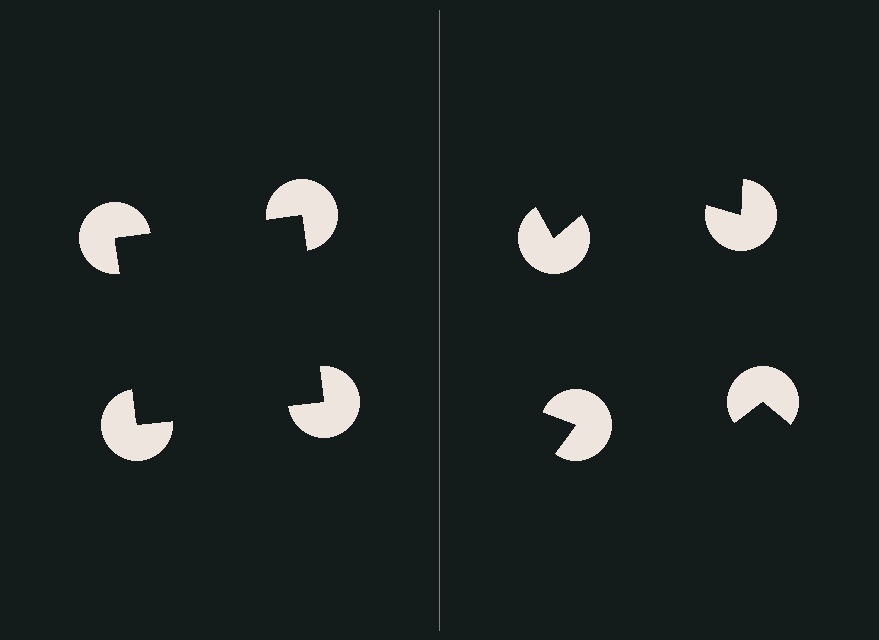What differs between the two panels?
The pac-man discs are positioned identically on both sides; only the wedge orientations differ. On the left they align to a square; on the right they are misaligned.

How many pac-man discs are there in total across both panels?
8 — 4 on each side.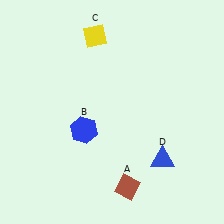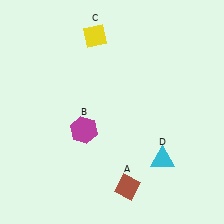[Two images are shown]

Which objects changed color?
B changed from blue to magenta. D changed from blue to cyan.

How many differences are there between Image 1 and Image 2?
There are 2 differences between the two images.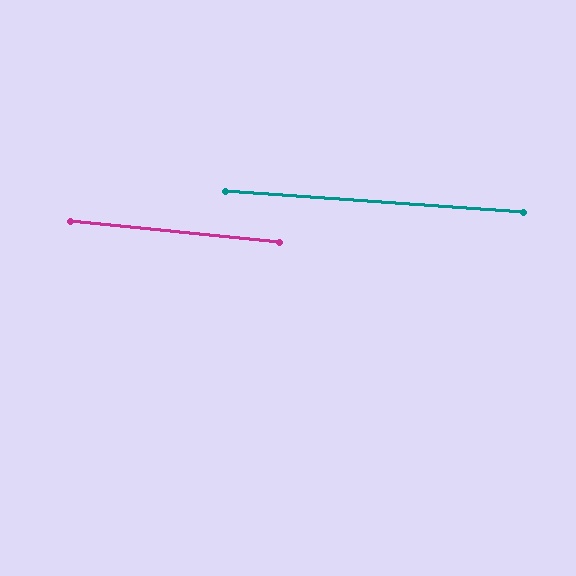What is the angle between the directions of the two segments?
Approximately 2 degrees.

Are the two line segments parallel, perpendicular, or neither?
Parallel — their directions differ by only 1.8°.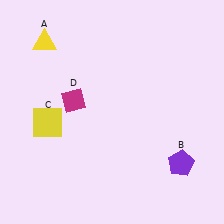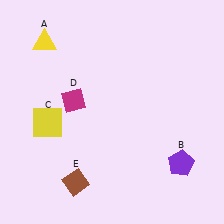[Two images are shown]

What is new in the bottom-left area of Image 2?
A brown diamond (E) was added in the bottom-left area of Image 2.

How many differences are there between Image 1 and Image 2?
There is 1 difference between the two images.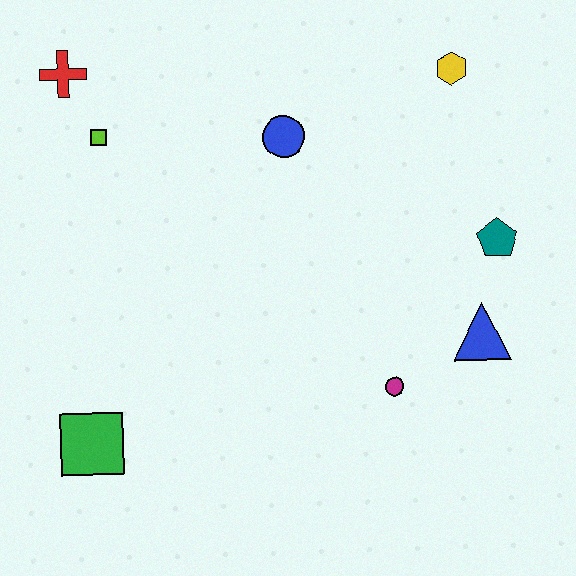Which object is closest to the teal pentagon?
The blue triangle is closest to the teal pentagon.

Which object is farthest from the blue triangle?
The red cross is farthest from the blue triangle.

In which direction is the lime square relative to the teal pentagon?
The lime square is to the left of the teal pentagon.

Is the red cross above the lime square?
Yes